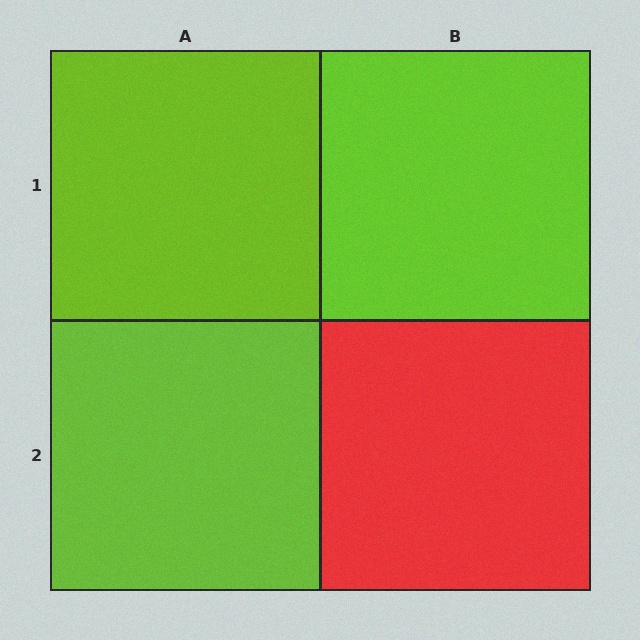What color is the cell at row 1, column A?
Lime.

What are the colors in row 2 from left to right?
Lime, red.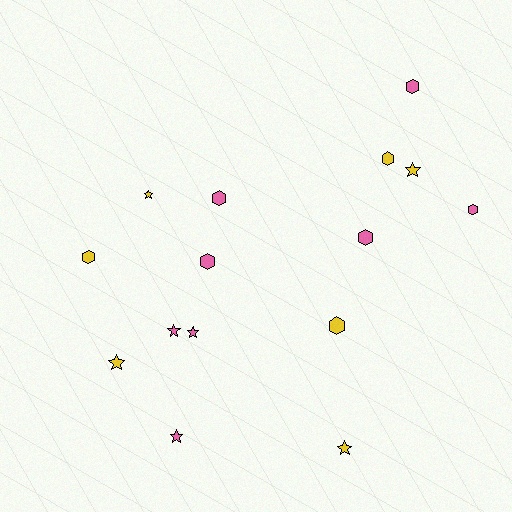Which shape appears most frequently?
Hexagon, with 8 objects.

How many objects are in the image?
There are 15 objects.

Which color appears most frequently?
Pink, with 8 objects.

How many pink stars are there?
There are 3 pink stars.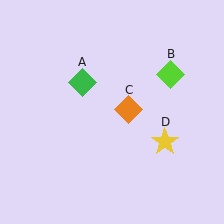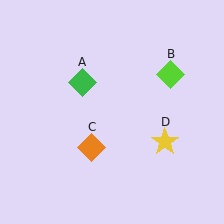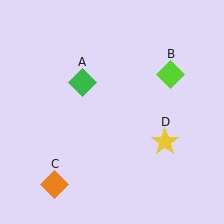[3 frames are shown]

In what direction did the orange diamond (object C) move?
The orange diamond (object C) moved down and to the left.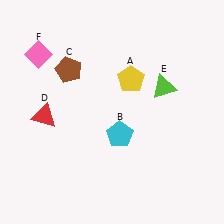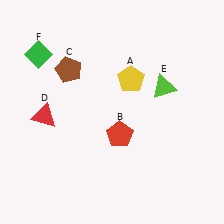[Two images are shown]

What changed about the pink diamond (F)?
In Image 1, F is pink. In Image 2, it changed to green.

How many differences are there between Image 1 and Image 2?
There are 2 differences between the two images.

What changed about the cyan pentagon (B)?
In Image 1, B is cyan. In Image 2, it changed to red.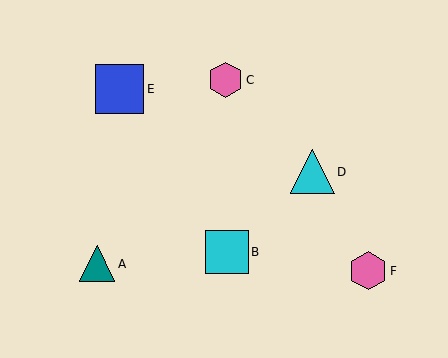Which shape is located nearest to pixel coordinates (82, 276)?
The teal triangle (labeled A) at (97, 264) is nearest to that location.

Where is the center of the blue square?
The center of the blue square is at (119, 89).